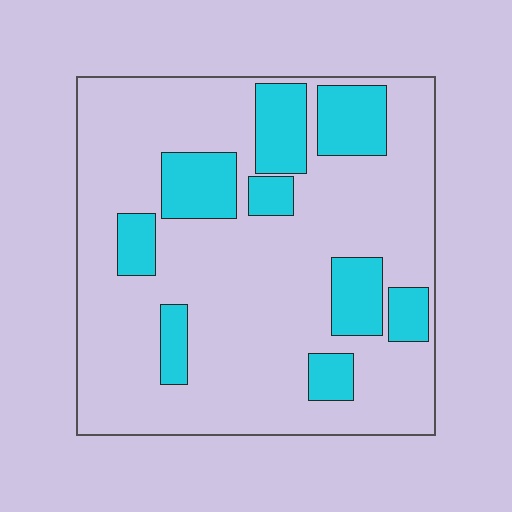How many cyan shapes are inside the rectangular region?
9.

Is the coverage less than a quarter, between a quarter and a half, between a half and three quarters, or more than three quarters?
Less than a quarter.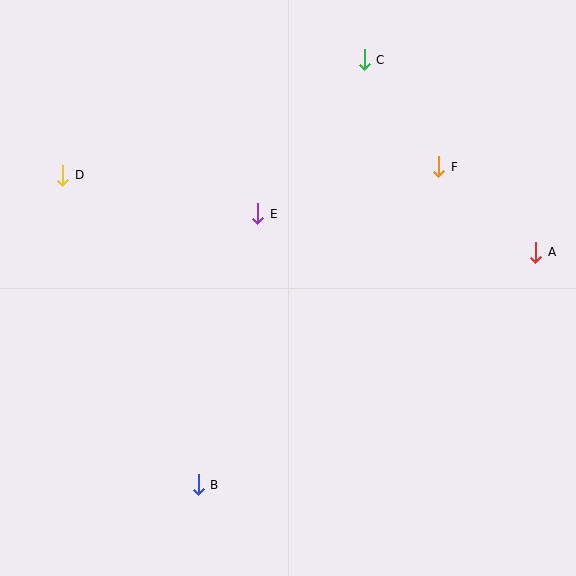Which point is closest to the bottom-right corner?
Point A is closest to the bottom-right corner.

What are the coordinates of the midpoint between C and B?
The midpoint between C and B is at (281, 272).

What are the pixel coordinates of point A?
Point A is at (536, 252).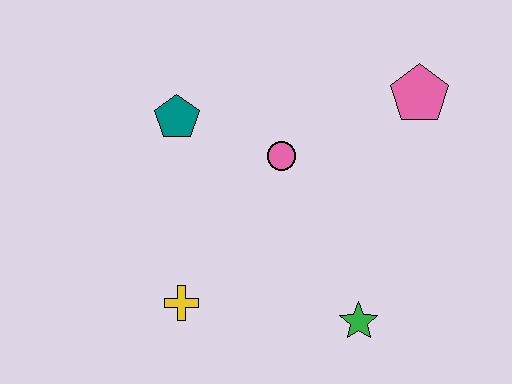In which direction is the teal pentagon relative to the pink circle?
The teal pentagon is to the left of the pink circle.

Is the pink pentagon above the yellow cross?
Yes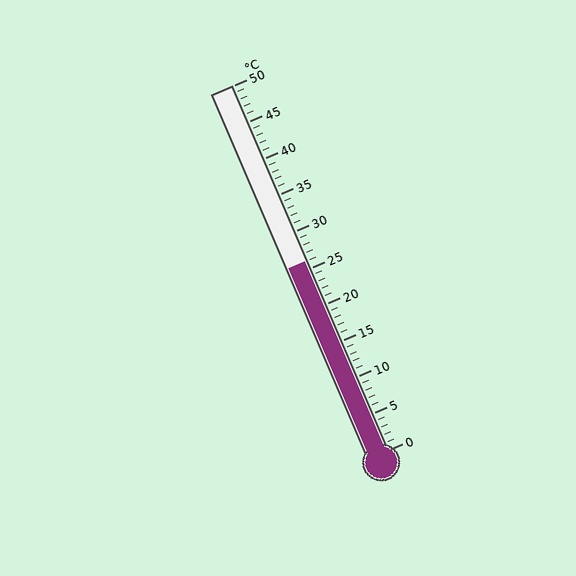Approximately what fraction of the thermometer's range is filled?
The thermometer is filled to approximately 50% of its range.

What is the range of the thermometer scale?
The thermometer scale ranges from 0°C to 50°C.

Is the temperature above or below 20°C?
The temperature is above 20°C.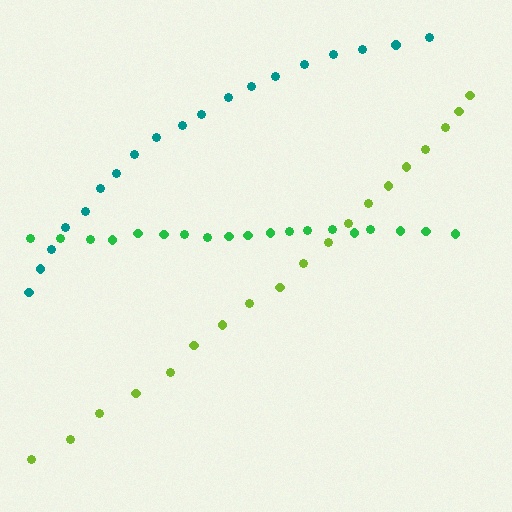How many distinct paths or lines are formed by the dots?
There are 3 distinct paths.